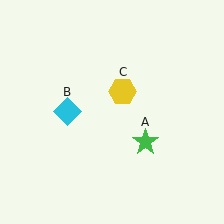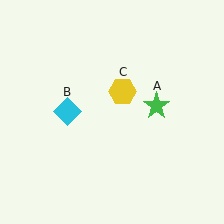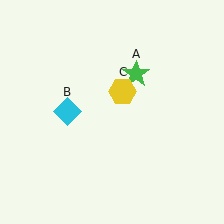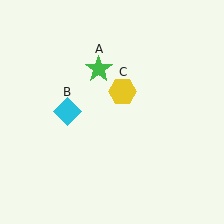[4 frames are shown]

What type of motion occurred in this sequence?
The green star (object A) rotated counterclockwise around the center of the scene.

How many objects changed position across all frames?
1 object changed position: green star (object A).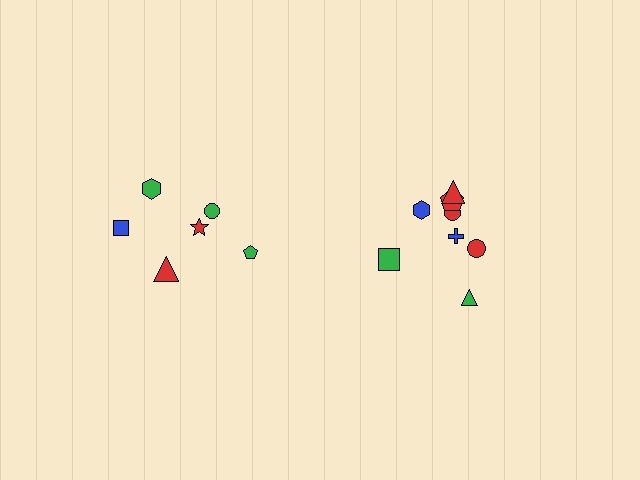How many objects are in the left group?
There are 6 objects.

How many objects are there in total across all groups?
There are 14 objects.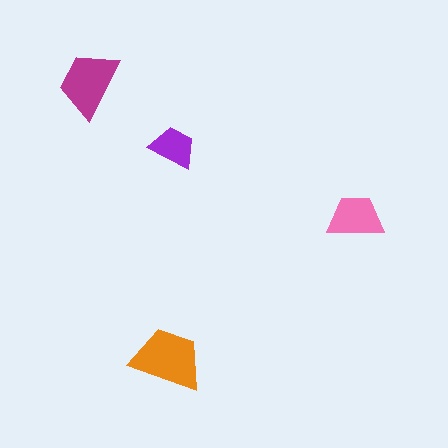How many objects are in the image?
There are 4 objects in the image.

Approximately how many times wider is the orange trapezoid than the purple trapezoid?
About 1.5 times wider.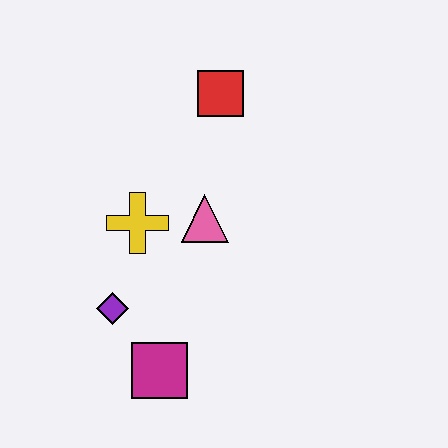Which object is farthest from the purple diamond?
The red square is farthest from the purple diamond.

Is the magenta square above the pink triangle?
No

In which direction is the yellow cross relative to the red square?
The yellow cross is below the red square.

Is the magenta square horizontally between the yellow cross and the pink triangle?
Yes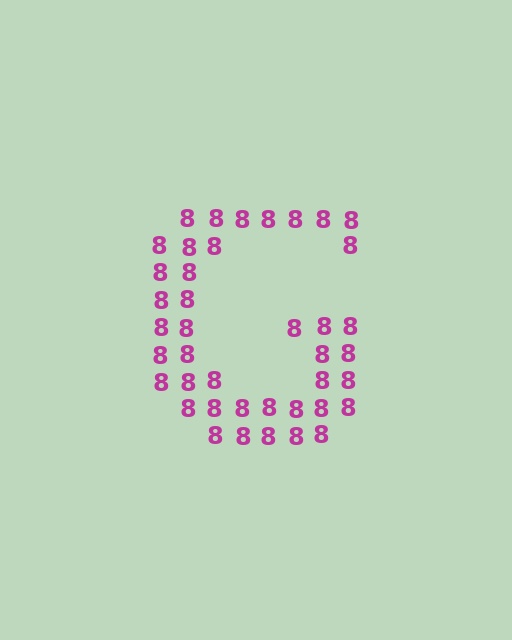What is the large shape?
The large shape is the letter G.